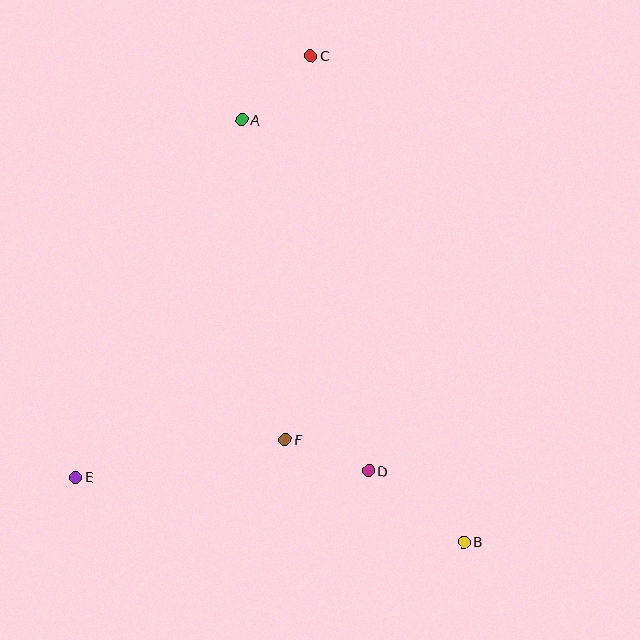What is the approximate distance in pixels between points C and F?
The distance between C and F is approximately 385 pixels.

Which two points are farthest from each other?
Points B and C are farthest from each other.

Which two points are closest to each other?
Points D and F are closest to each other.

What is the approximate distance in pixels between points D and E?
The distance between D and E is approximately 293 pixels.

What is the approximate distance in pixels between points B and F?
The distance between B and F is approximately 206 pixels.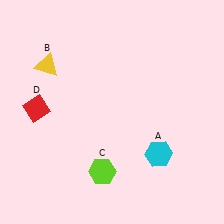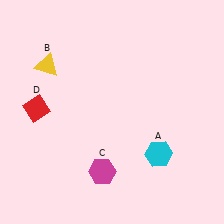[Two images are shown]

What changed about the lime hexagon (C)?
In Image 1, C is lime. In Image 2, it changed to magenta.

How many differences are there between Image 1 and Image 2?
There is 1 difference between the two images.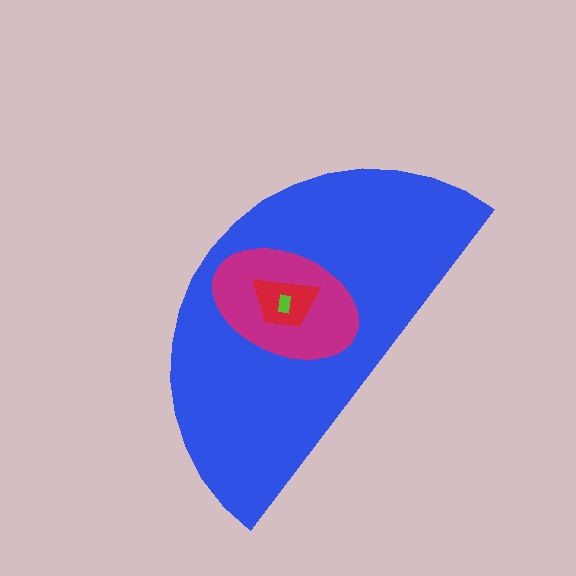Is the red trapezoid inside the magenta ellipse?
Yes.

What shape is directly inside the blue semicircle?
The magenta ellipse.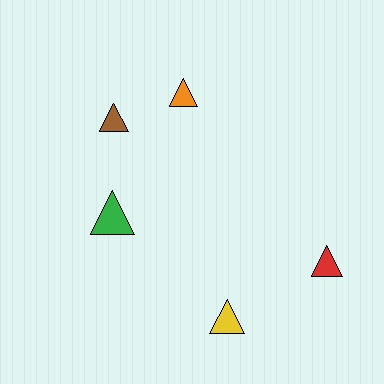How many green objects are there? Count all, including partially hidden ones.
There is 1 green object.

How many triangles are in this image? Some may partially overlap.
There are 5 triangles.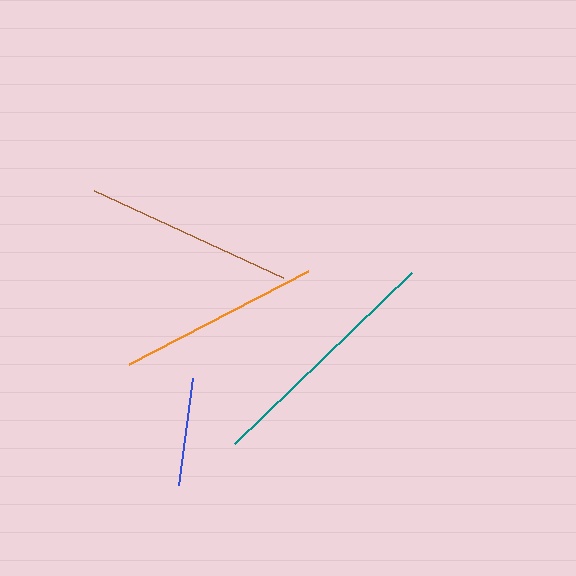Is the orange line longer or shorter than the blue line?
The orange line is longer than the blue line.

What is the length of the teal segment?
The teal segment is approximately 246 pixels long.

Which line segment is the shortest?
The blue line is the shortest at approximately 108 pixels.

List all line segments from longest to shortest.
From longest to shortest: teal, brown, orange, blue.